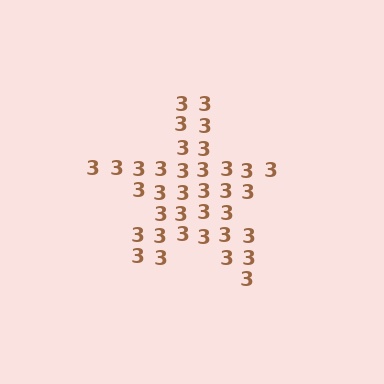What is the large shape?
The large shape is a star.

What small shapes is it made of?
It is made of small digit 3's.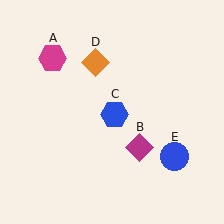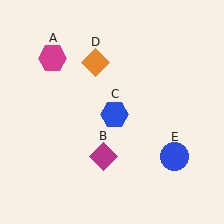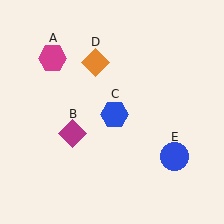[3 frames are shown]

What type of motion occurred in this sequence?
The magenta diamond (object B) rotated clockwise around the center of the scene.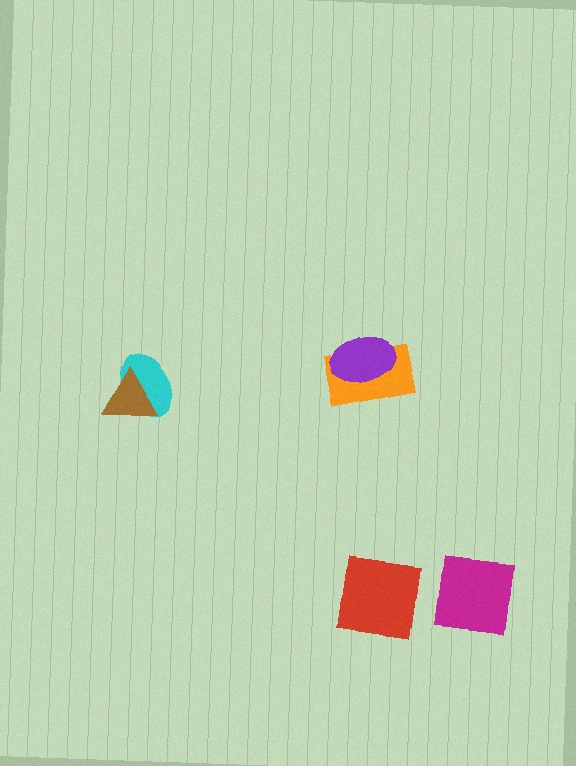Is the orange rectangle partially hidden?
Yes, it is partially covered by another shape.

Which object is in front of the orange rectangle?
The purple ellipse is in front of the orange rectangle.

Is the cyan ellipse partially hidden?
Yes, it is partially covered by another shape.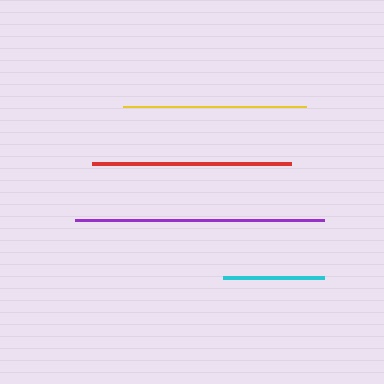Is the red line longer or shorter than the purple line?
The purple line is longer than the red line.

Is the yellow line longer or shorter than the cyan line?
The yellow line is longer than the cyan line.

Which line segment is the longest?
The purple line is the longest at approximately 249 pixels.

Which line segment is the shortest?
The cyan line is the shortest at approximately 101 pixels.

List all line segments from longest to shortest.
From longest to shortest: purple, red, yellow, cyan.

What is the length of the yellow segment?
The yellow segment is approximately 183 pixels long.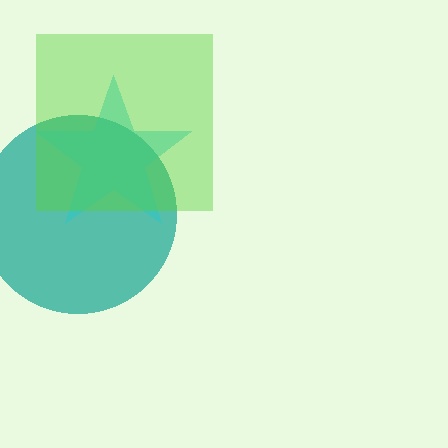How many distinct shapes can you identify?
There are 3 distinct shapes: a teal circle, a cyan star, a lime square.